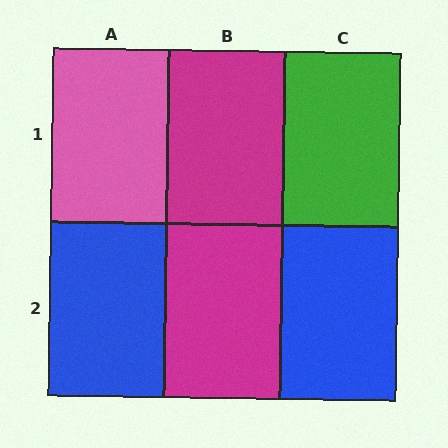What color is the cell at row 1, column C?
Green.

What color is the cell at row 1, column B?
Magenta.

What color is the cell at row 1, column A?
Pink.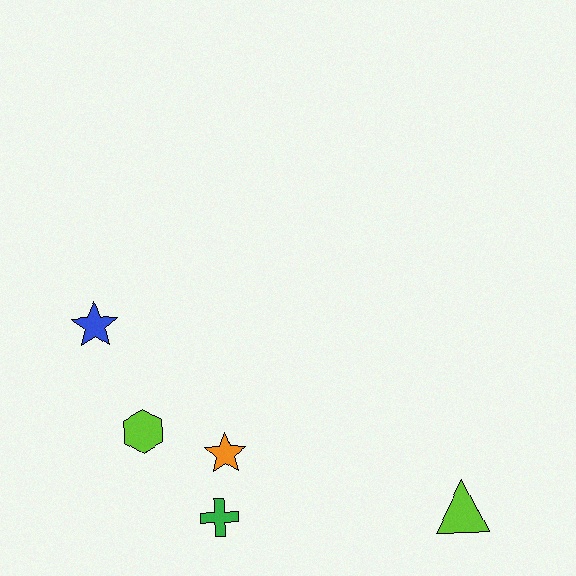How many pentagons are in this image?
There are no pentagons.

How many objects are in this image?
There are 5 objects.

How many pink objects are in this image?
There are no pink objects.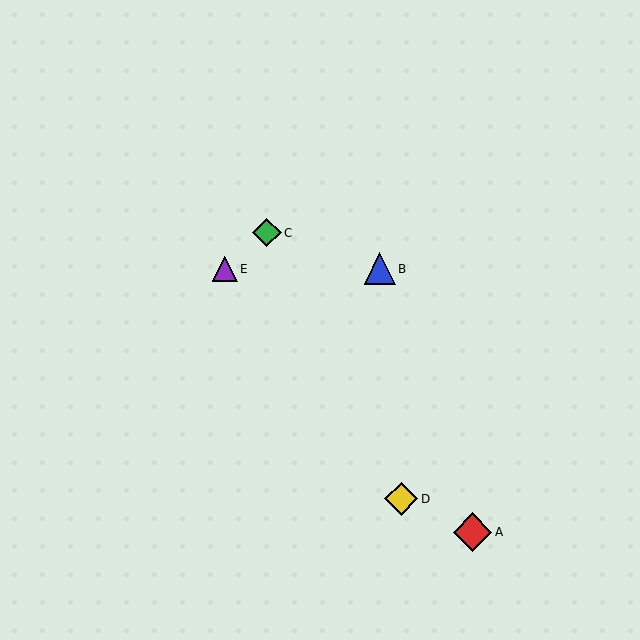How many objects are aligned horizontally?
2 objects (B, E) are aligned horizontally.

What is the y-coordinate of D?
Object D is at y≈499.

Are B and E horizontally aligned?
Yes, both are at y≈269.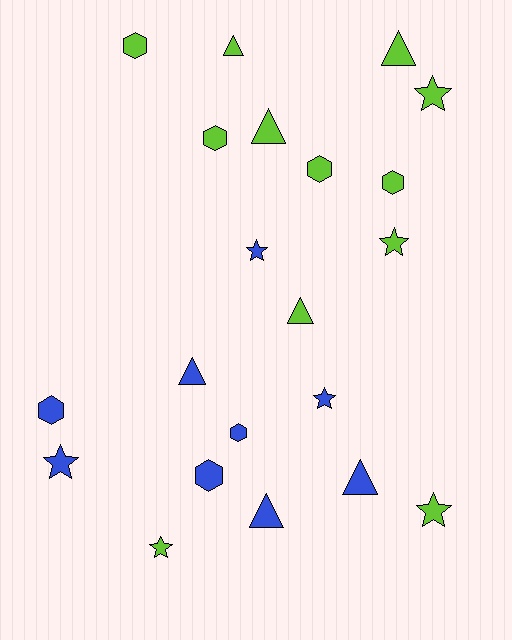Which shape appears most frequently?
Hexagon, with 7 objects.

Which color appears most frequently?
Lime, with 12 objects.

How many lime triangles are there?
There are 4 lime triangles.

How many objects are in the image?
There are 21 objects.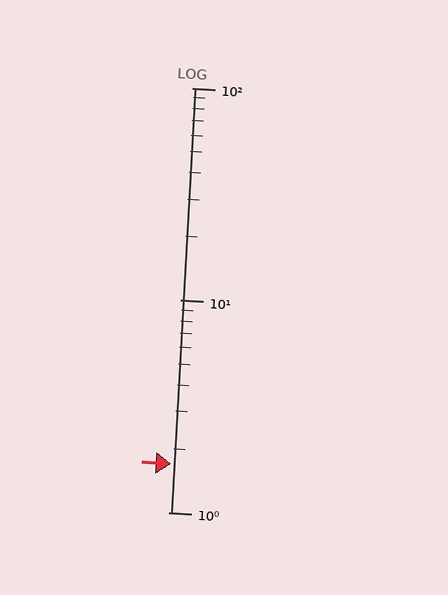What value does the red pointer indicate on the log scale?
The pointer indicates approximately 1.7.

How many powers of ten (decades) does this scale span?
The scale spans 2 decades, from 1 to 100.